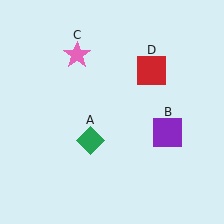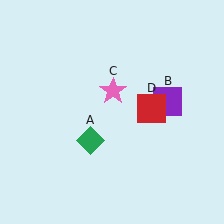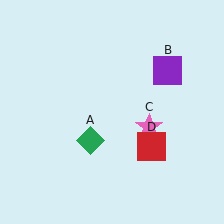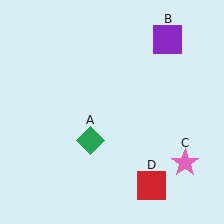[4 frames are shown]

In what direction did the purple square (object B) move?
The purple square (object B) moved up.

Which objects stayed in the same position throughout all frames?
Green diamond (object A) remained stationary.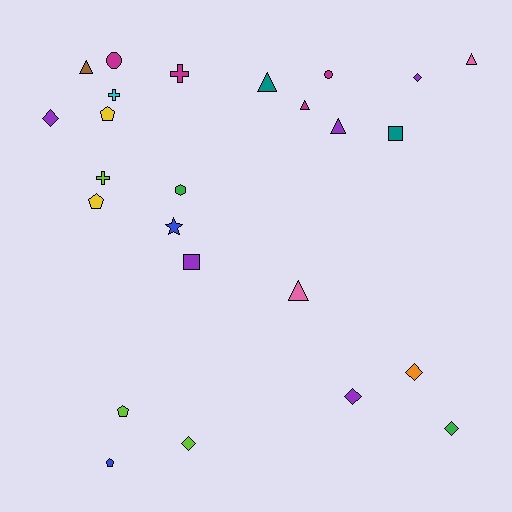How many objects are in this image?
There are 25 objects.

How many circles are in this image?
There are 2 circles.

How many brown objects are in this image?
There is 1 brown object.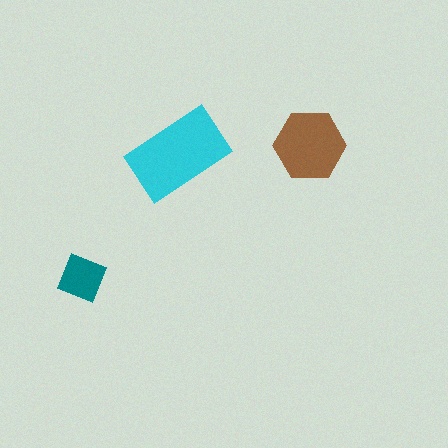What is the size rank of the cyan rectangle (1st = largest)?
1st.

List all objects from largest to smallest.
The cyan rectangle, the brown hexagon, the teal square.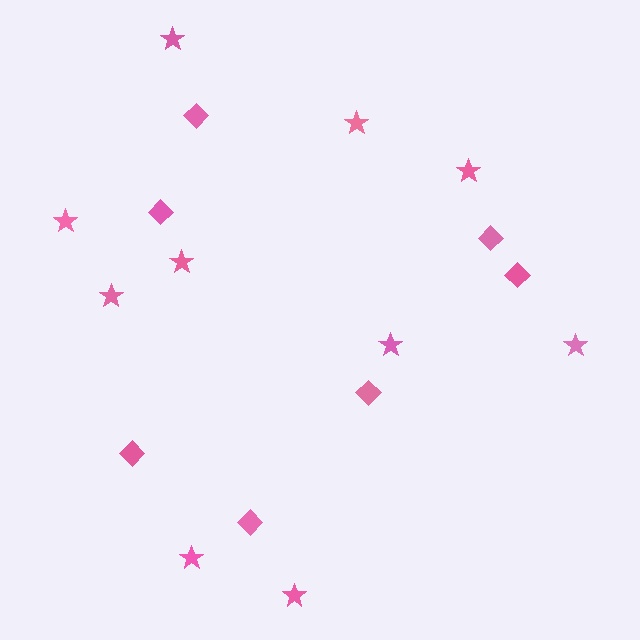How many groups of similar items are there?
There are 2 groups: one group of stars (10) and one group of diamonds (7).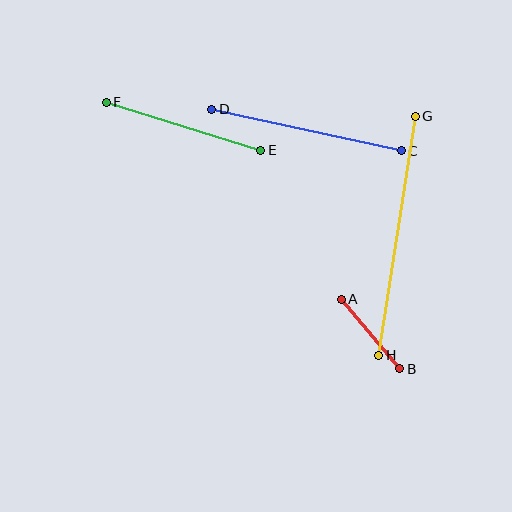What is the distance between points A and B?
The distance is approximately 91 pixels.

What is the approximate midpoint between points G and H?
The midpoint is at approximately (397, 236) pixels.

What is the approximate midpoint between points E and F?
The midpoint is at approximately (183, 126) pixels.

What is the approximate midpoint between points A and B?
The midpoint is at approximately (370, 334) pixels.